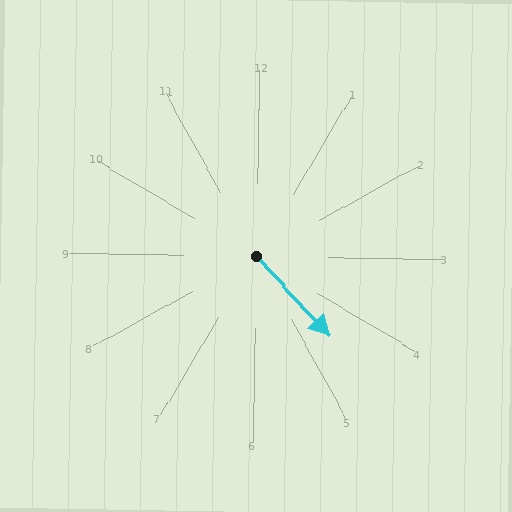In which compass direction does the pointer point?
Southeast.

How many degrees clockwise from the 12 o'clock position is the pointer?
Approximately 137 degrees.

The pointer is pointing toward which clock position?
Roughly 5 o'clock.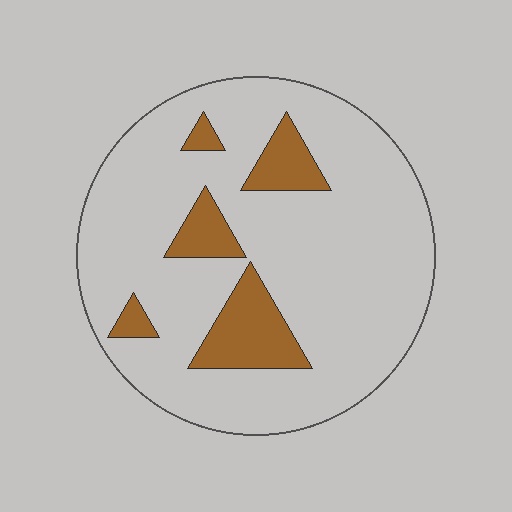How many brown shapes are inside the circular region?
5.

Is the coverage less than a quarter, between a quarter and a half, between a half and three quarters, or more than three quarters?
Less than a quarter.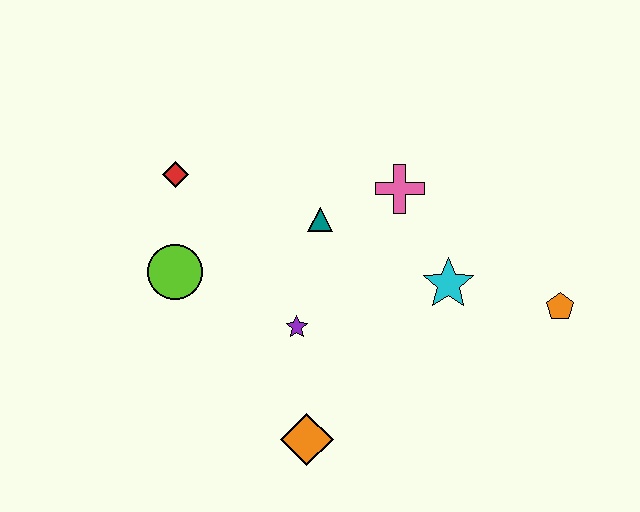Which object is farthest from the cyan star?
The red diamond is farthest from the cyan star.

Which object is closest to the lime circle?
The red diamond is closest to the lime circle.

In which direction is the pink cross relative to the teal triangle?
The pink cross is to the right of the teal triangle.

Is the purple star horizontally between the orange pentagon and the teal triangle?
No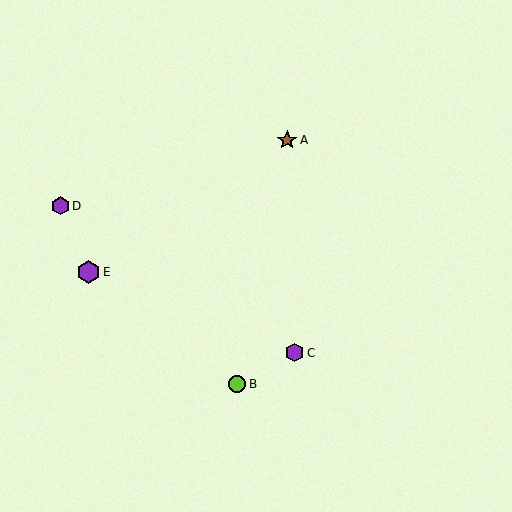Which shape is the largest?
The purple hexagon (labeled E) is the largest.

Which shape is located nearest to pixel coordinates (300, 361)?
The purple hexagon (labeled C) at (295, 353) is nearest to that location.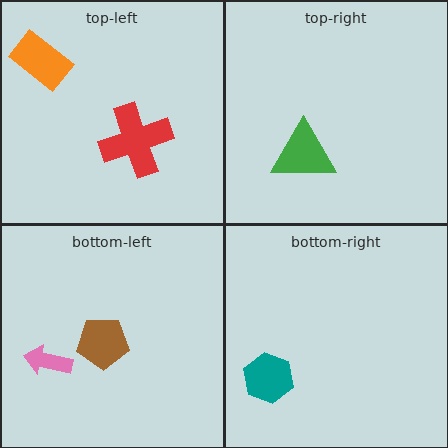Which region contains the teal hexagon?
The bottom-right region.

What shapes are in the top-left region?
The orange rectangle, the red cross.